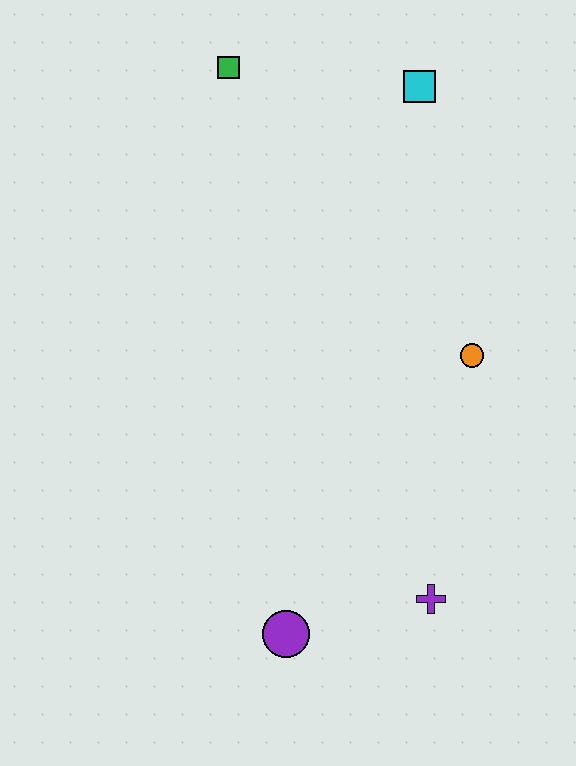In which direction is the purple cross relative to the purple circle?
The purple cross is to the right of the purple circle.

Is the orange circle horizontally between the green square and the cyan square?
No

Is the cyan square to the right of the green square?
Yes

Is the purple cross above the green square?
No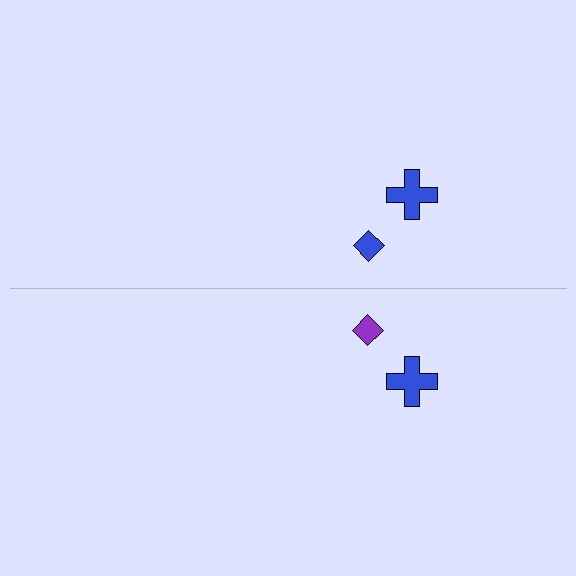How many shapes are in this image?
There are 4 shapes in this image.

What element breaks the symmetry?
The purple diamond on the bottom side breaks the symmetry — its mirror counterpart is blue.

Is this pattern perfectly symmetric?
No, the pattern is not perfectly symmetric. The purple diamond on the bottom side breaks the symmetry — its mirror counterpart is blue.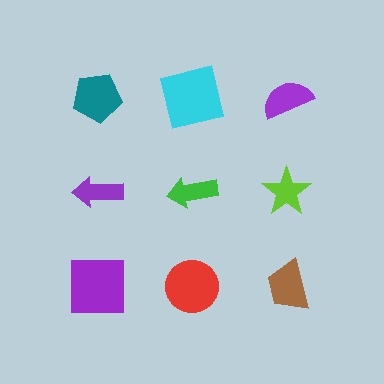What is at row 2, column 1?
A purple arrow.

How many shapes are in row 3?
3 shapes.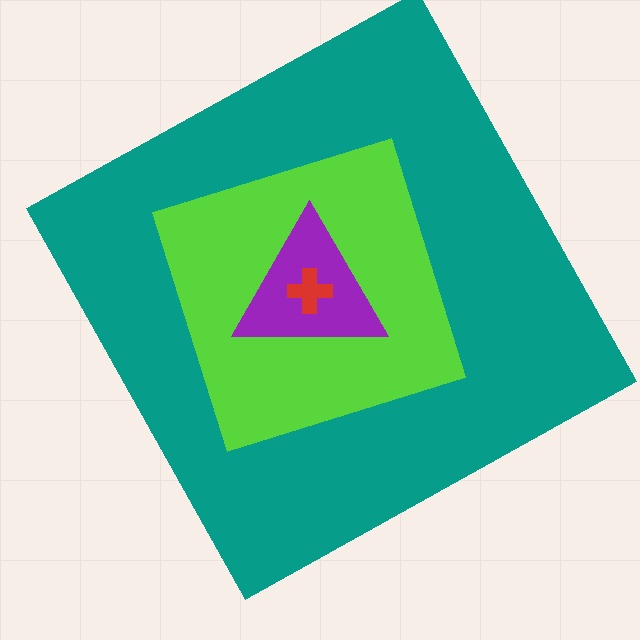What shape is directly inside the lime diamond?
The purple triangle.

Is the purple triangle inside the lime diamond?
Yes.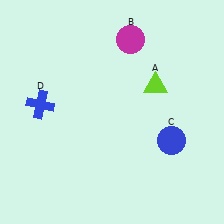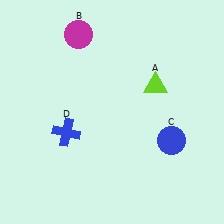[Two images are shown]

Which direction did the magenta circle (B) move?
The magenta circle (B) moved left.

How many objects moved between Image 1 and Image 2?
2 objects moved between the two images.